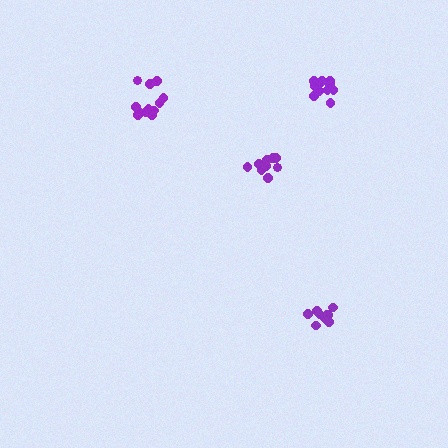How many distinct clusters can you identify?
There are 4 distinct clusters.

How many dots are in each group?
Group 1: 9 dots, Group 2: 11 dots, Group 3: 12 dots, Group 4: 9 dots (41 total).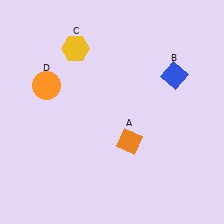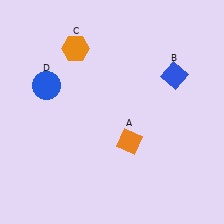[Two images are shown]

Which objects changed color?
C changed from yellow to orange. D changed from orange to blue.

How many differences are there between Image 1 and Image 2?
There are 2 differences between the two images.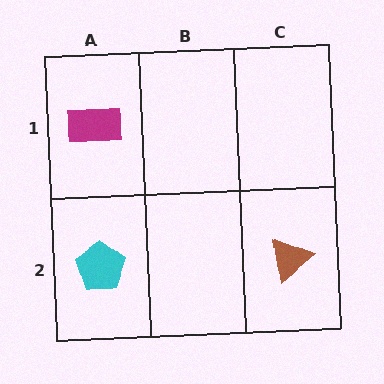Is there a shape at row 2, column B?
No, that cell is empty.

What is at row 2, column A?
A cyan pentagon.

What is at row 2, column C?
A brown triangle.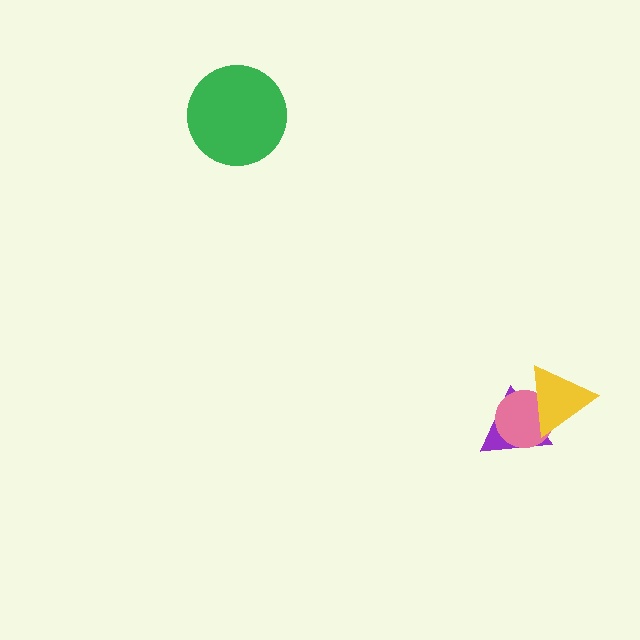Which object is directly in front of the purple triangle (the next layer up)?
The pink circle is directly in front of the purple triangle.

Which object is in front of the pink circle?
The yellow triangle is in front of the pink circle.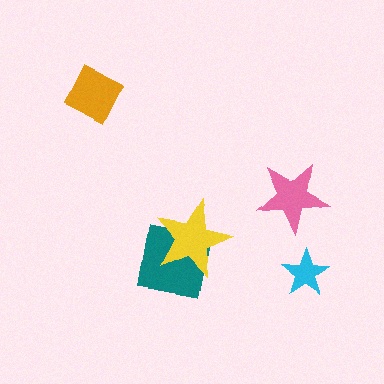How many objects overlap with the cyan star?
0 objects overlap with the cyan star.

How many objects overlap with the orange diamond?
0 objects overlap with the orange diamond.